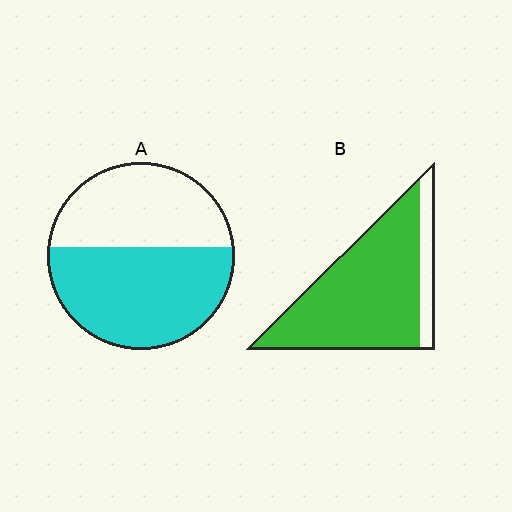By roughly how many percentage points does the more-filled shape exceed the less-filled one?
By roughly 30 percentage points (B over A).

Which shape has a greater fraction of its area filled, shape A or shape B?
Shape B.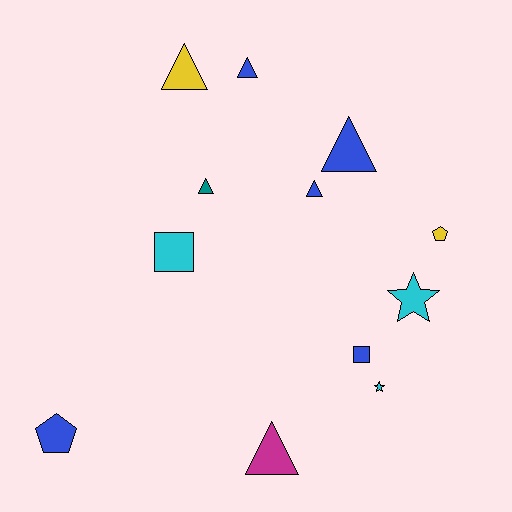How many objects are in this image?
There are 12 objects.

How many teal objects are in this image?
There is 1 teal object.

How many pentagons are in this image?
There are 2 pentagons.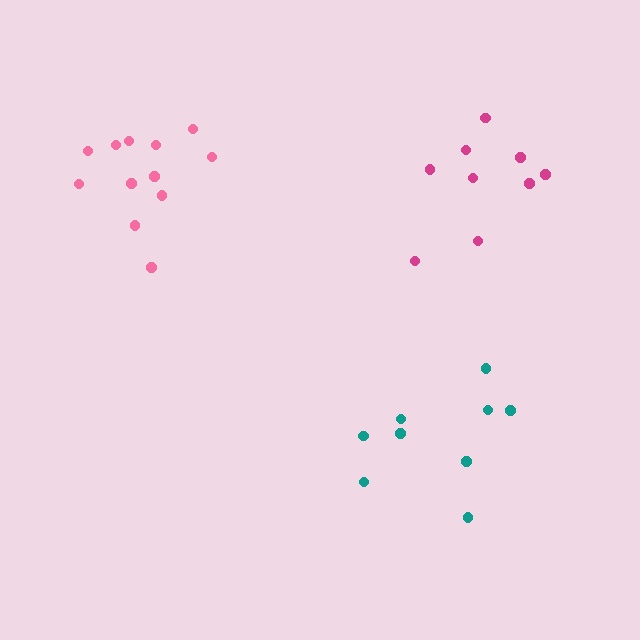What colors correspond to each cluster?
The clusters are colored: teal, magenta, pink.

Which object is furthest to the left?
The pink cluster is leftmost.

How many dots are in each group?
Group 1: 9 dots, Group 2: 9 dots, Group 3: 12 dots (30 total).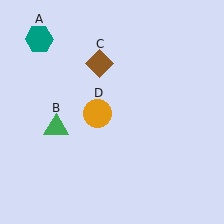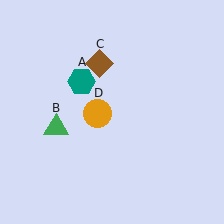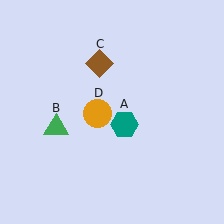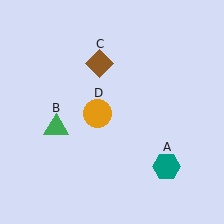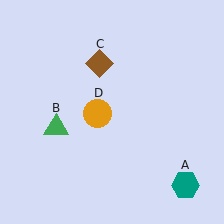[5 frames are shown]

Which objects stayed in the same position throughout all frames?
Green triangle (object B) and brown diamond (object C) and orange circle (object D) remained stationary.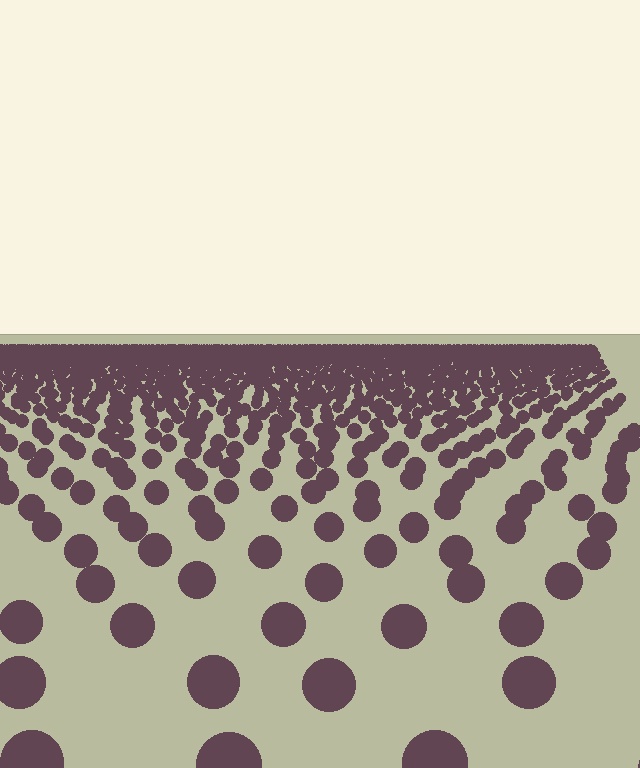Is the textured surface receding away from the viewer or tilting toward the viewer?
The surface is receding away from the viewer. Texture elements get smaller and denser toward the top.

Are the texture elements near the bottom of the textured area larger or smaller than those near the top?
Larger. Near the bottom, elements are closer to the viewer and appear at a bigger on-screen size.